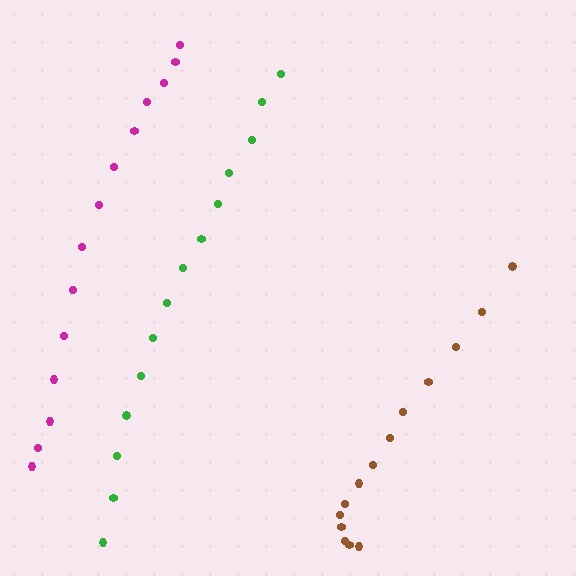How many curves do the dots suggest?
There are 3 distinct paths.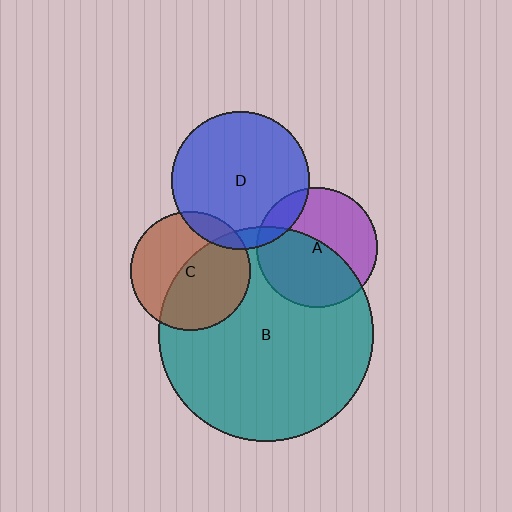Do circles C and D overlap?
Yes.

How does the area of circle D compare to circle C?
Approximately 1.3 times.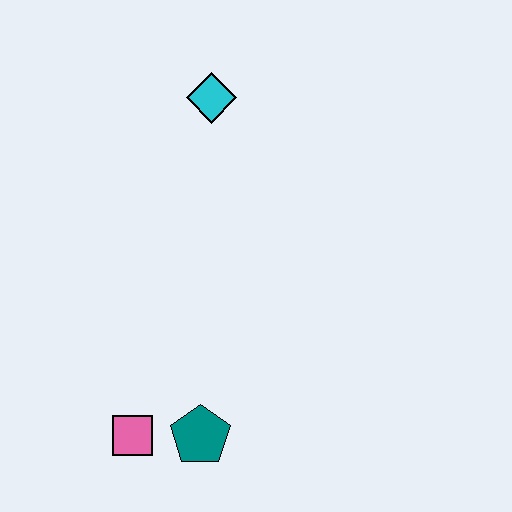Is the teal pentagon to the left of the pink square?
No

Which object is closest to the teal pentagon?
The pink square is closest to the teal pentagon.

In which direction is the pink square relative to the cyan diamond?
The pink square is below the cyan diamond.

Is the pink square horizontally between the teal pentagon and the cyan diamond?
No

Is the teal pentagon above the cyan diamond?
No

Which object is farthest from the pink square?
The cyan diamond is farthest from the pink square.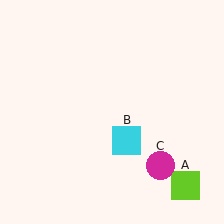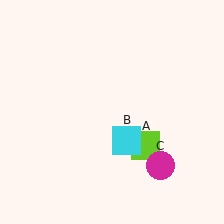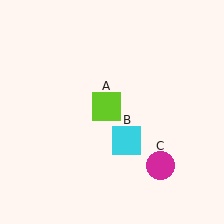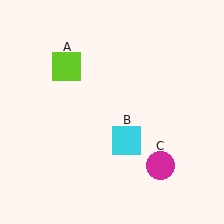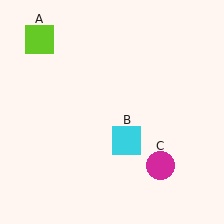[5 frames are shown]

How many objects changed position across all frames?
1 object changed position: lime square (object A).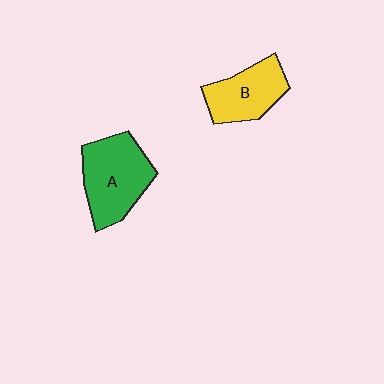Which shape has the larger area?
Shape A (green).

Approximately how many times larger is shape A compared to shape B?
Approximately 1.3 times.